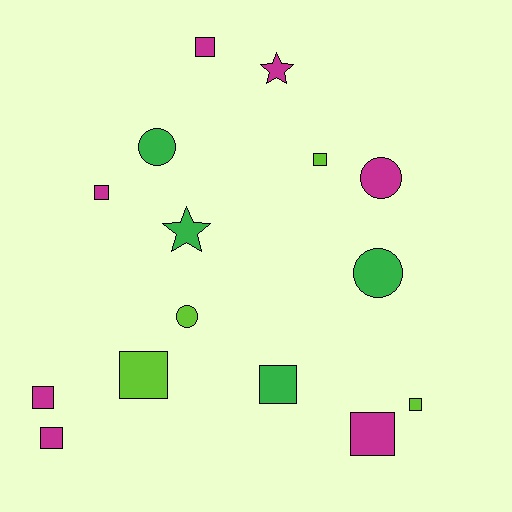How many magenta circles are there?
There is 1 magenta circle.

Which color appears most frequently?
Magenta, with 7 objects.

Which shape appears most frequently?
Square, with 9 objects.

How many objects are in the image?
There are 15 objects.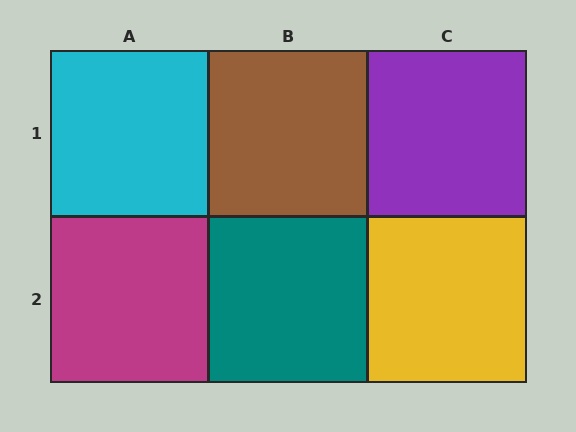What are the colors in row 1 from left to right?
Cyan, brown, purple.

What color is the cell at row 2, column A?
Magenta.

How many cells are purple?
1 cell is purple.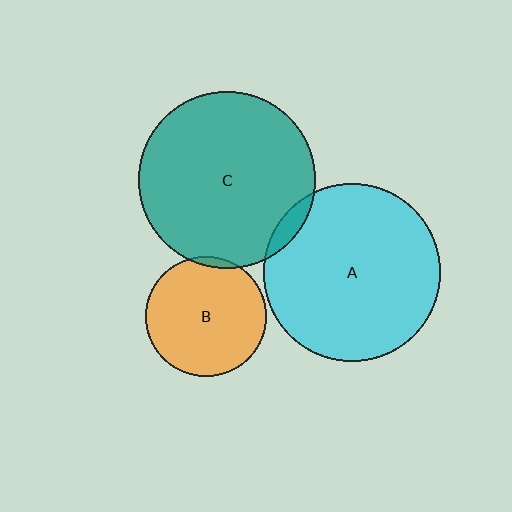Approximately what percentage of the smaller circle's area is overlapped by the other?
Approximately 5%.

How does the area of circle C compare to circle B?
Approximately 2.1 times.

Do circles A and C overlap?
Yes.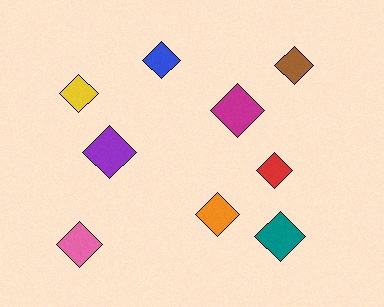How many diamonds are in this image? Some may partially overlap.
There are 9 diamonds.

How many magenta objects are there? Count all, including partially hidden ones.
There is 1 magenta object.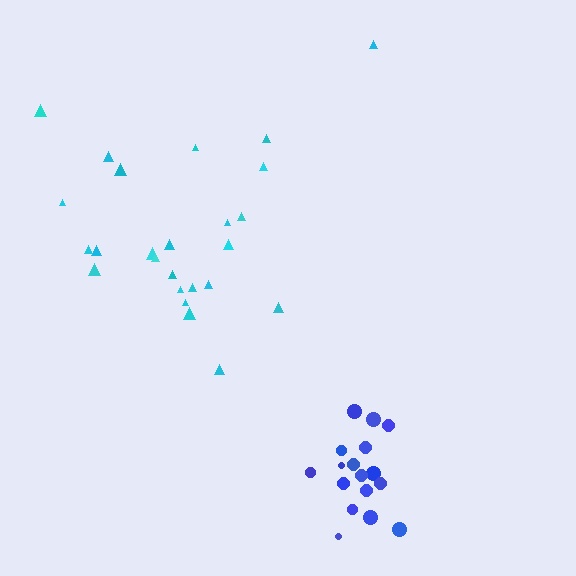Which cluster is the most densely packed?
Blue.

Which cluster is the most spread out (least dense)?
Cyan.